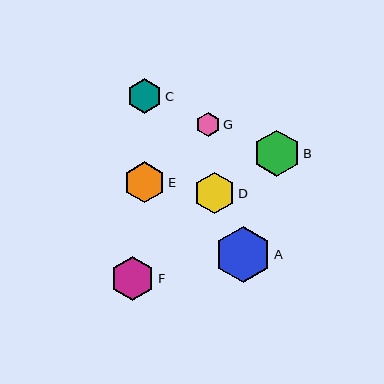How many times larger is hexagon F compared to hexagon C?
Hexagon F is approximately 1.3 times the size of hexagon C.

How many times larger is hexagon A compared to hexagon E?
Hexagon A is approximately 1.4 times the size of hexagon E.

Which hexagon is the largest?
Hexagon A is the largest with a size of approximately 56 pixels.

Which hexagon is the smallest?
Hexagon G is the smallest with a size of approximately 24 pixels.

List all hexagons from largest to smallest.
From largest to smallest: A, B, F, D, E, C, G.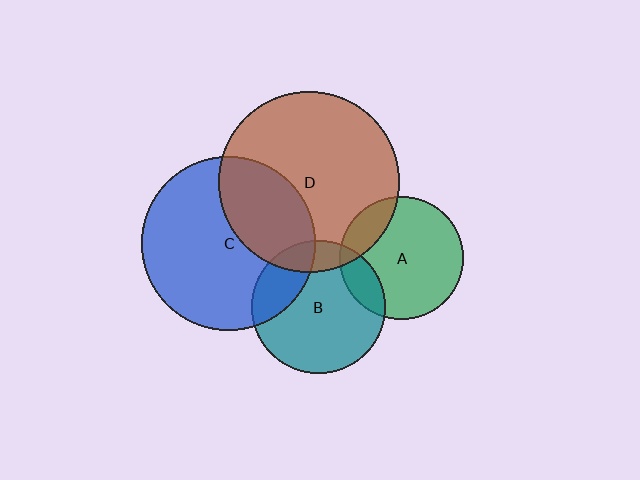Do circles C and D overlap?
Yes.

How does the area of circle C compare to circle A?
Approximately 2.0 times.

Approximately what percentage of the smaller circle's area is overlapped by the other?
Approximately 35%.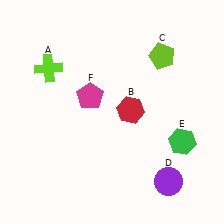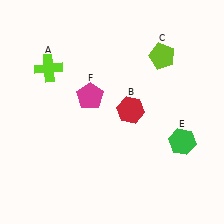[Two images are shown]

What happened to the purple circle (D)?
The purple circle (D) was removed in Image 2. It was in the bottom-right area of Image 1.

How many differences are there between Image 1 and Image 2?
There is 1 difference between the two images.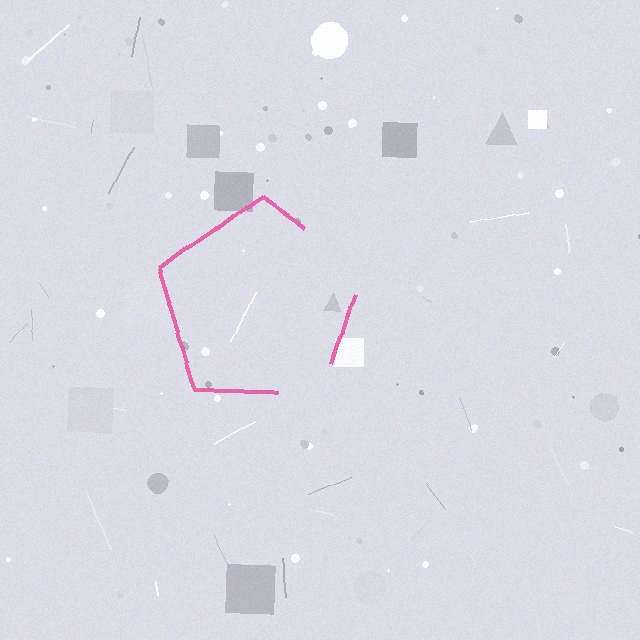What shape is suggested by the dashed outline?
The dashed outline suggests a pentagon.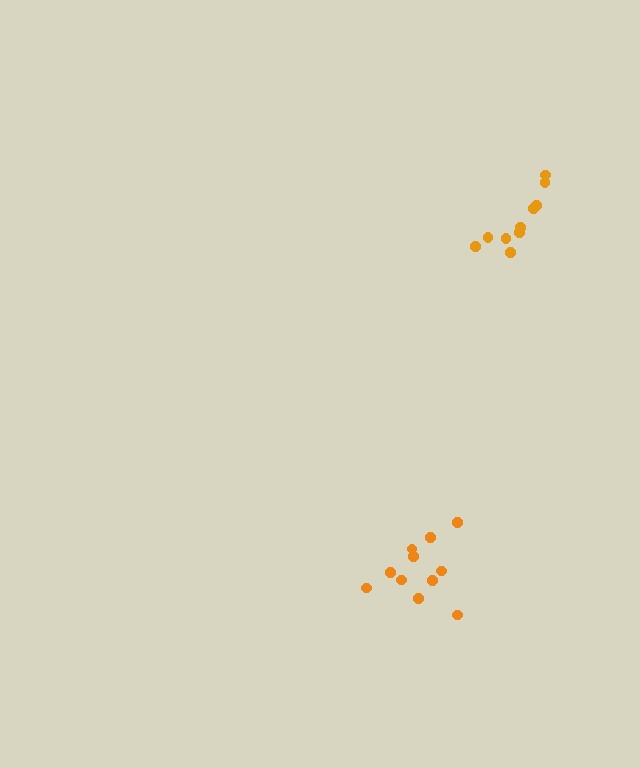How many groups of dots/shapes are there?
There are 2 groups.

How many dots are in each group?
Group 1: 10 dots, Group 2: 11 dots (21 total).